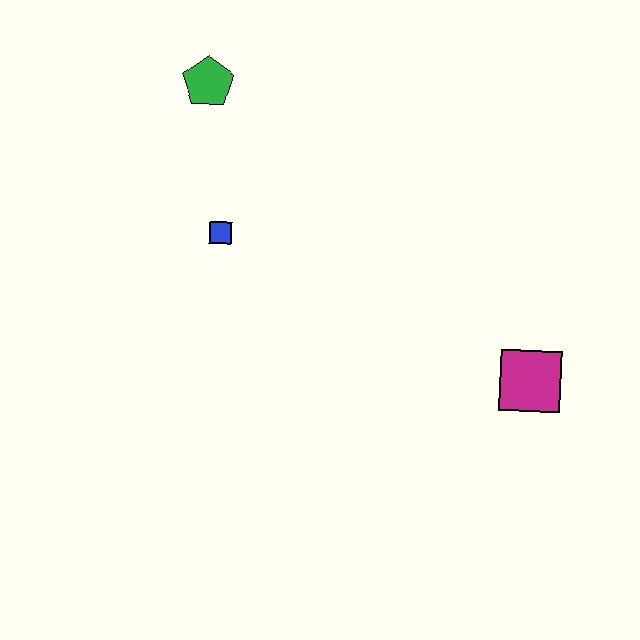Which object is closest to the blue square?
The green pentagon is closest to the blue square.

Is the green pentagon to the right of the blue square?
No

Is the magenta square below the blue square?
Yes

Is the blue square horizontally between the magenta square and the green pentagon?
Yes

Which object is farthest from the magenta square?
The green pentagon is farthest from the magenta square.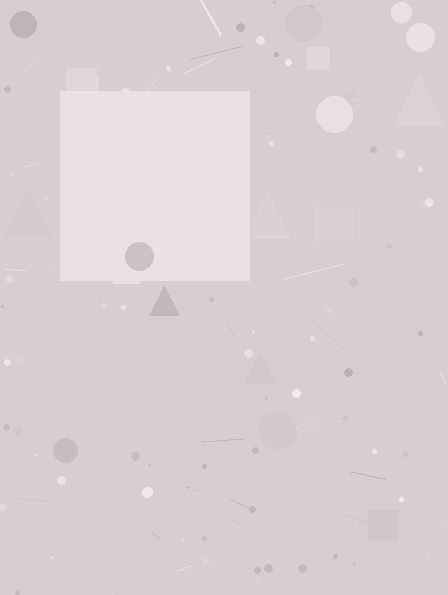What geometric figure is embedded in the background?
A square is embedded in the background.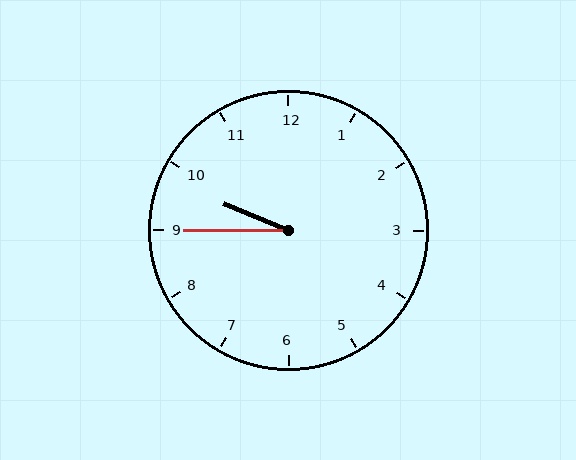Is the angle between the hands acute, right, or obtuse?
It is acute.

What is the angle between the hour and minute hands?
Approximately 22 degrees.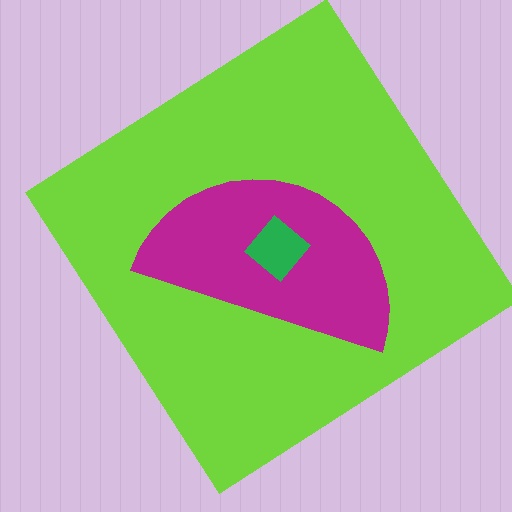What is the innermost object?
The green diamond.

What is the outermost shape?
The lime diamond.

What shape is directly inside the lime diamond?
The magenta semicircle.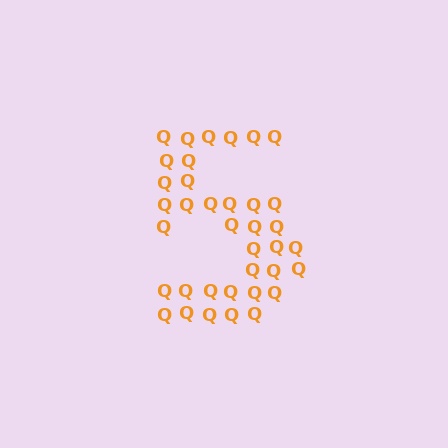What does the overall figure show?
The overall figure shows the digit 5.